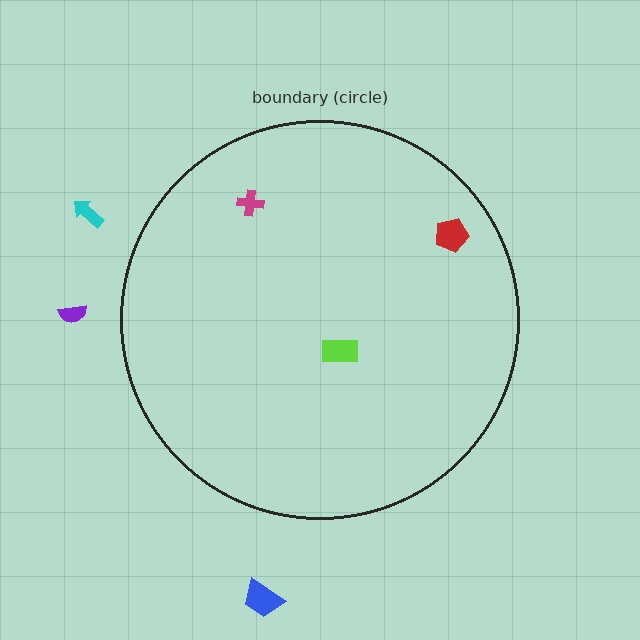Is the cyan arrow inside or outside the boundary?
Outside.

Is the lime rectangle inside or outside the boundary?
Inside.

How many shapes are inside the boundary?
3 inside, 3 outside.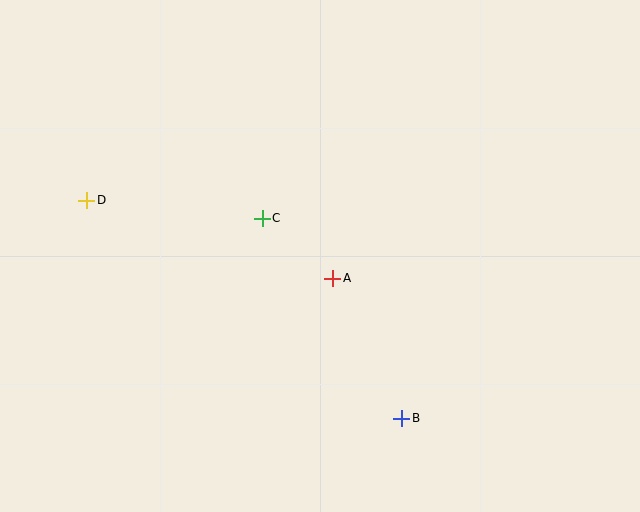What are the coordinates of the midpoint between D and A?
The midpoint between D and A is at (210, 239).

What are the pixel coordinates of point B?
Point B is at (402, 418).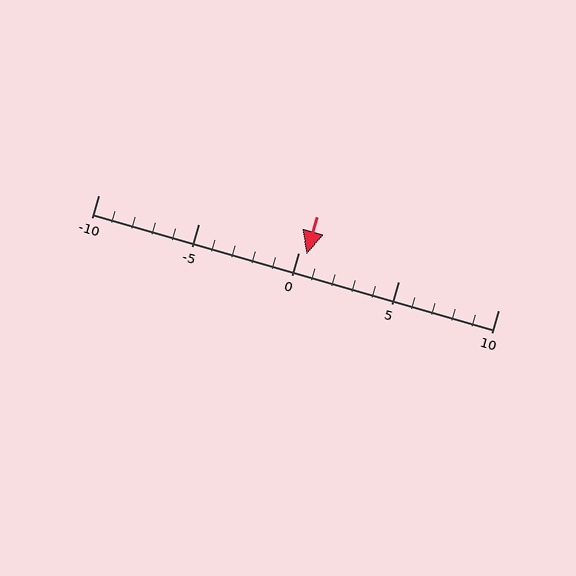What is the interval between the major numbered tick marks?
The major tick marks are spaced 5 units apart.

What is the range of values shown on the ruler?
The ruler shows values from -10 to 10.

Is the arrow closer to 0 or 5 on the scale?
The arrow is closer to 0.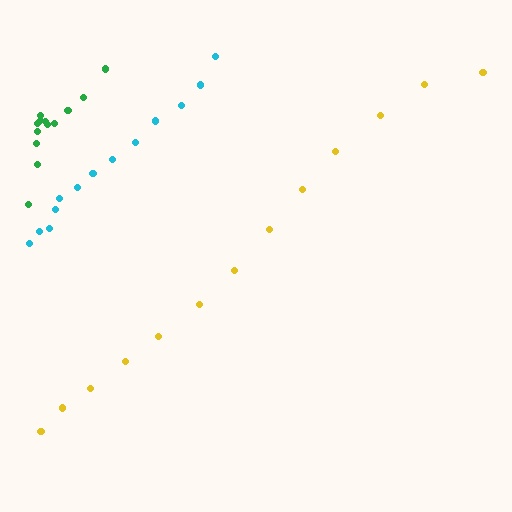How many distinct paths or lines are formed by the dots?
There are 3 distinct paths.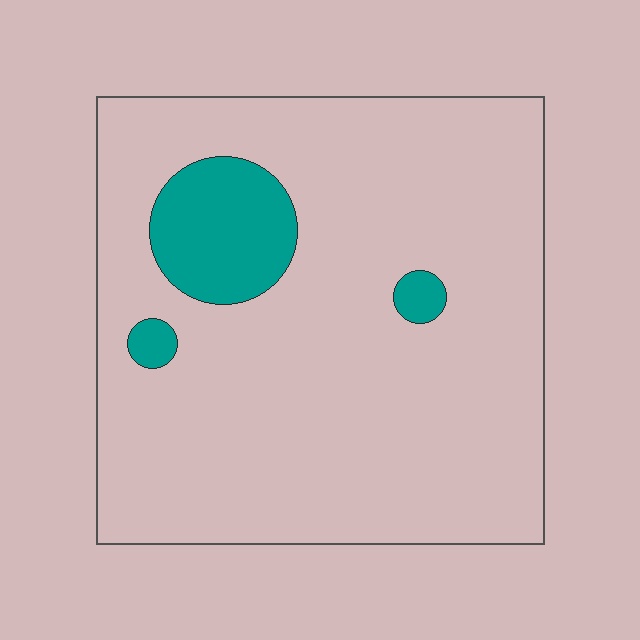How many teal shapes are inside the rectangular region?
3.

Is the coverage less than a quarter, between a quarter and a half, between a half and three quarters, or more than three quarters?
Less than a quarter.